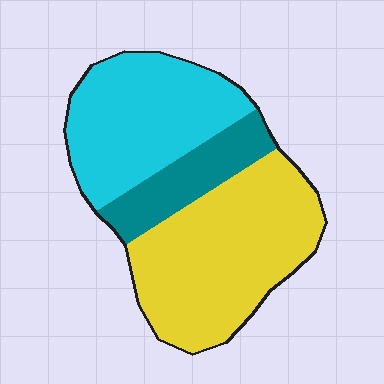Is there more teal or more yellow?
Yellow.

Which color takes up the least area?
Teal, at roughly 15%.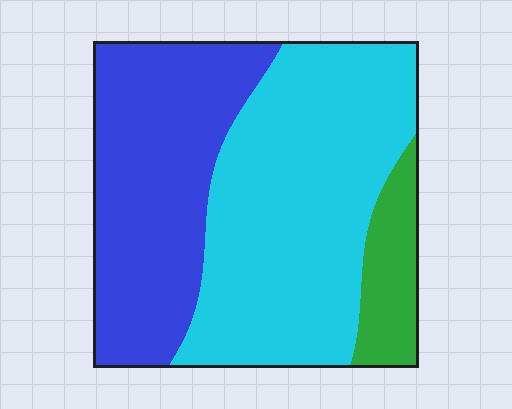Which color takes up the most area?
Cyan, at roughly 50%.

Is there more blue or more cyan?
Cyan.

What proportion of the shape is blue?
Blue covers 38% of the shape.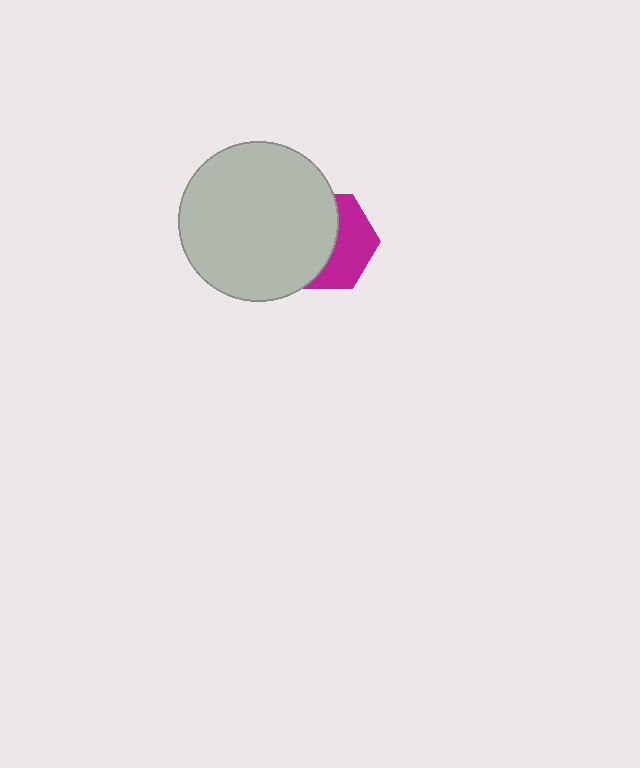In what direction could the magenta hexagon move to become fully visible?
The magenta hexagon could move right. That would shift it out from behind the light gray circle entirely.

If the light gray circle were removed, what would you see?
You would see the complete magenta hexagon.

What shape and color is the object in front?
The object in front is a light gray circle.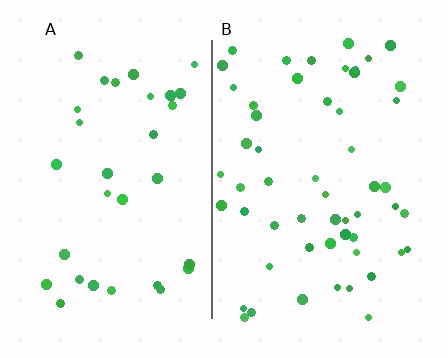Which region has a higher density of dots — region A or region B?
B (the right).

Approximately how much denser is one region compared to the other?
Approximately 1.7× — region B over region A.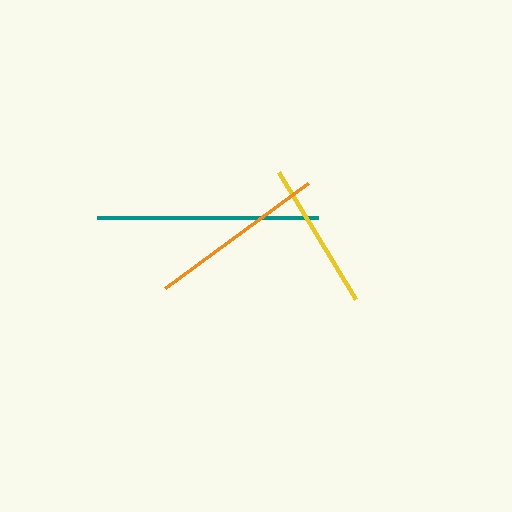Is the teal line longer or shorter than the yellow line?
The teal line is longer than the yellow line.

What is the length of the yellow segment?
The yellow segment is approximately 148 pixels long.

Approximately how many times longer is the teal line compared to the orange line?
The teal line is approximately 1.2 times the length of the orange line.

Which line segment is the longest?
The teal line is the longest at approximately 221 pixels.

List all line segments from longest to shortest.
From longest to shortest: teal, orange, yellow.